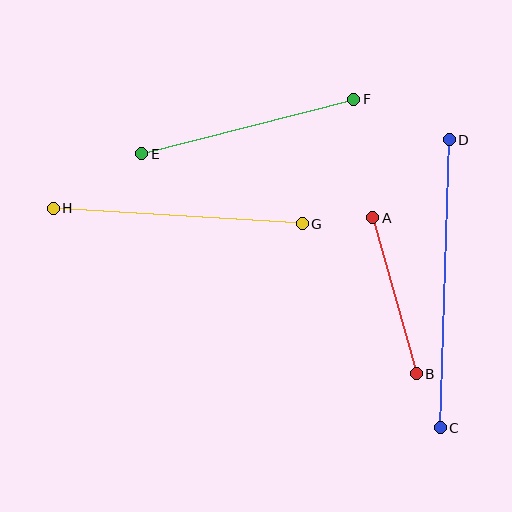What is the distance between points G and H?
The distance is approximately 250 pixels.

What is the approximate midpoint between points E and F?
The midpoint is at approximately (248, 127) pixels.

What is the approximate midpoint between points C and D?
The midpoint is at approximately (445, 284) pixels.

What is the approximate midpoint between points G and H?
The midpoint is at approximately (178, 216) pixels.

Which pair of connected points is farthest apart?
Points C and D are farthest apart.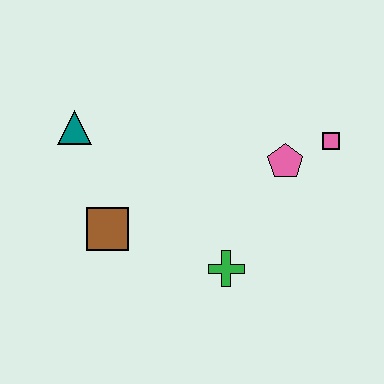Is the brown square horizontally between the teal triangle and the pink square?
Yes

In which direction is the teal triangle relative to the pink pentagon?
The teal triangle is to the left of the pink pentagon.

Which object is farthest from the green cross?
The teal triangle is farthest from the green cross.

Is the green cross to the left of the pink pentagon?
Yes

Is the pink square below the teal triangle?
Yes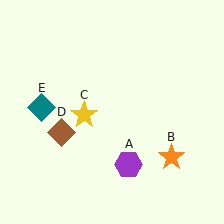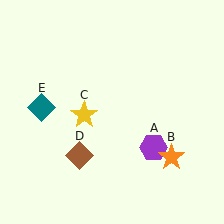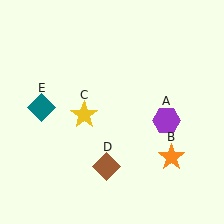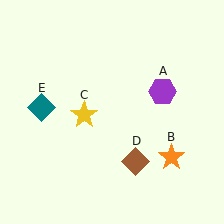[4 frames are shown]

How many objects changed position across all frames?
2 objects changed position: purple hexagon (object A), brown diamond (object D).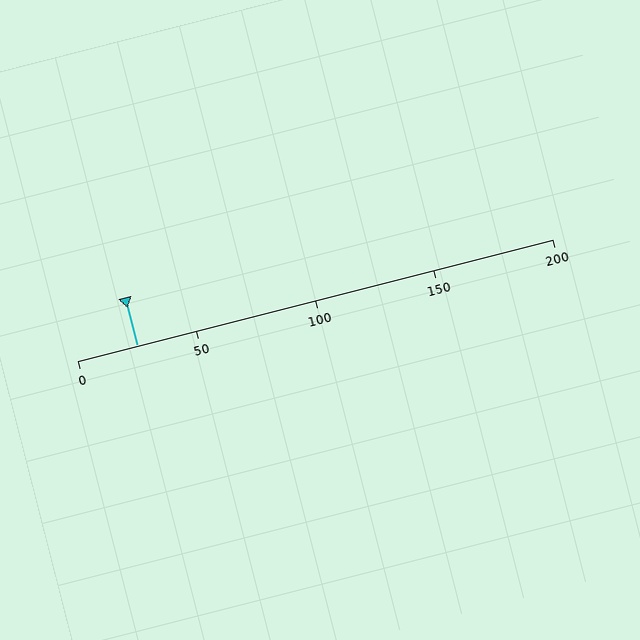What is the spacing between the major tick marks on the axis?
The major ticks are spaced 50 apart.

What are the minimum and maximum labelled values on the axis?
The axis runs from 0 to 200.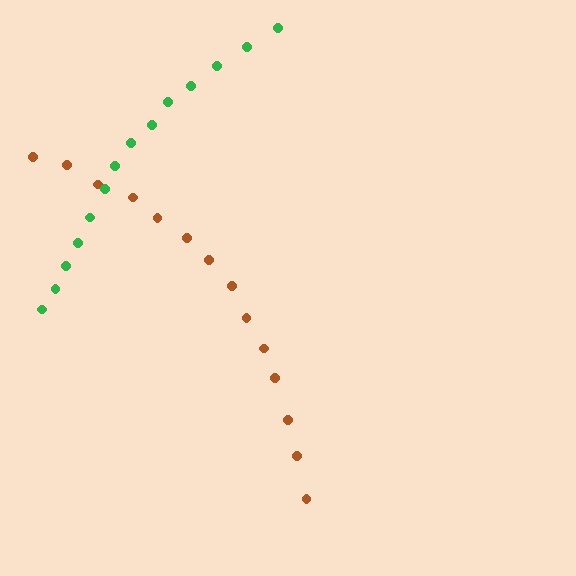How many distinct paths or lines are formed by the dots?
There are 2 distinct paths.